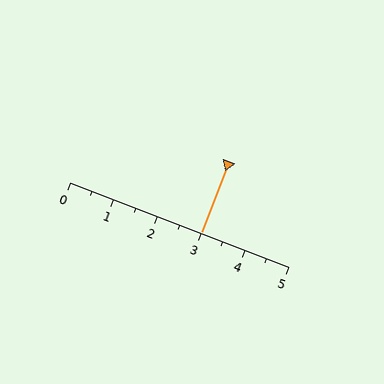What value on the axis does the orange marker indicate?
The marker indicates approximately 3.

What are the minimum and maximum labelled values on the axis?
The axis runs from 0 to 5.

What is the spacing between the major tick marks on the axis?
The major ticks are spaced 1 apart.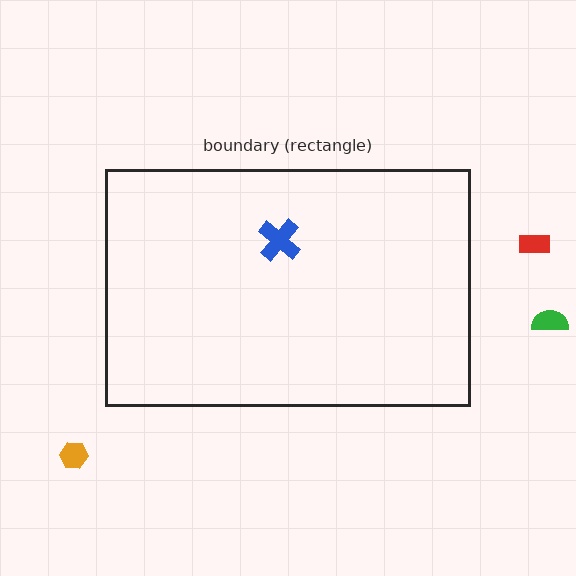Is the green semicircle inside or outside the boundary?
Outside.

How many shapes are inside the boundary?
1 inside, 3 outside.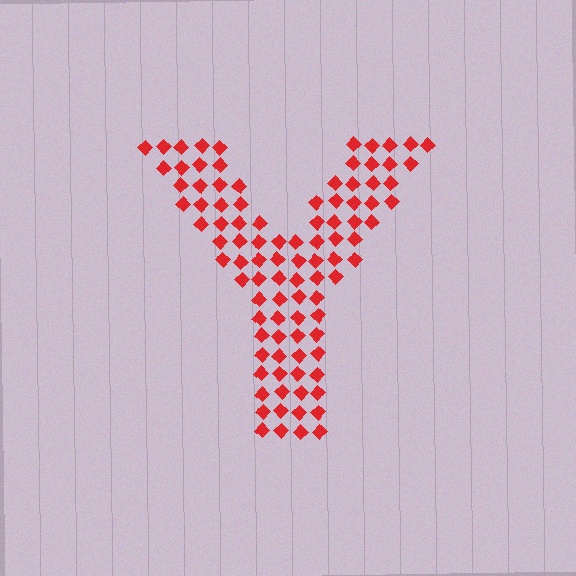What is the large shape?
The large shape is the letter Y.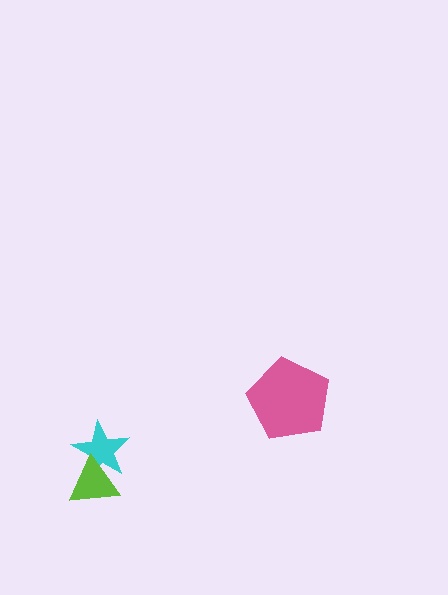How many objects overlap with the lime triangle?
1 object overlaps with the lime triangle.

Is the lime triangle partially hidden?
No, no other shape covers it.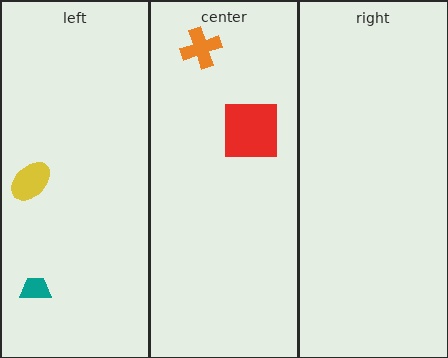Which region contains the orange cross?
The center region.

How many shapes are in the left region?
2.